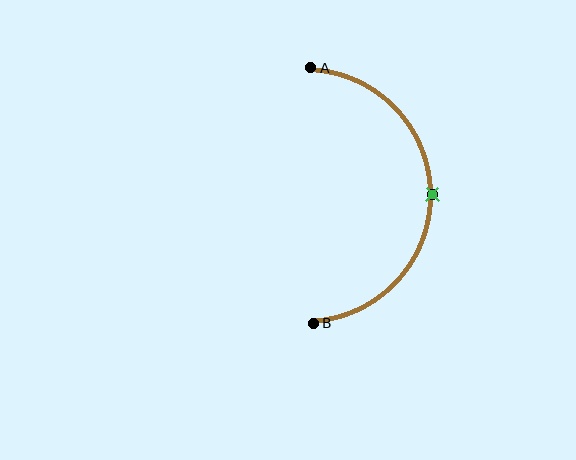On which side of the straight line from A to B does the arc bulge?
The arc bulges to the right of the straight line connecting A and B.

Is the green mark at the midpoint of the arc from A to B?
Yes. The green mark lies on the arc at equal arc-length from both A and B — it is the arc midpoint.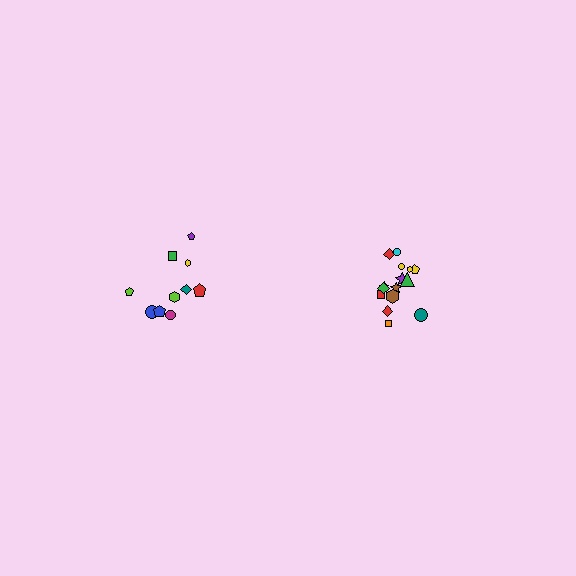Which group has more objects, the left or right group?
The right group.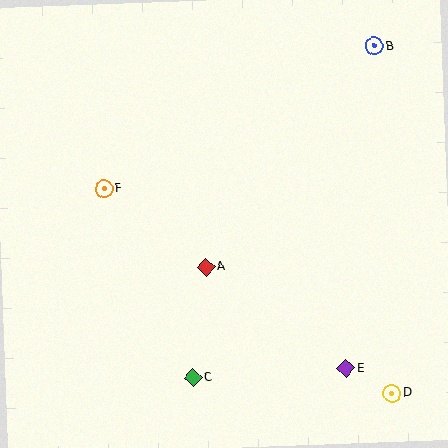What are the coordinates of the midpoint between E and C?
The midpoint between E and C is at (270, 373).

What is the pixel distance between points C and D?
The distance between C and D is 200 pixels.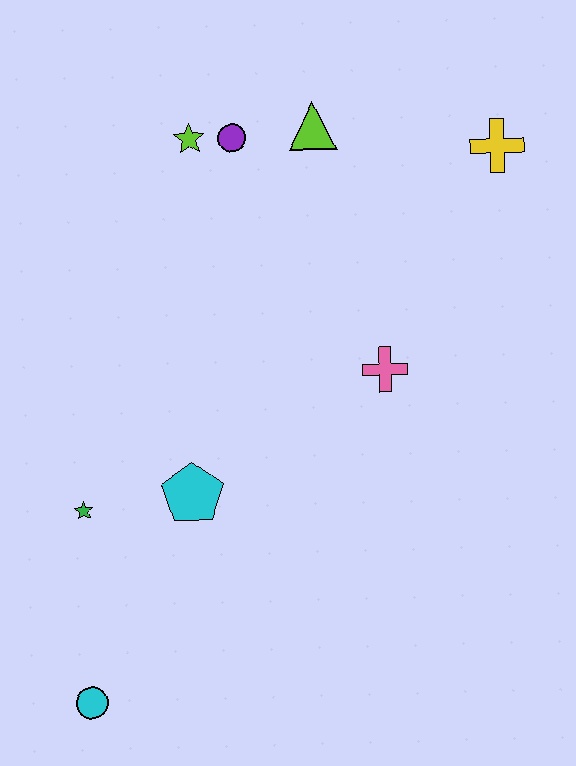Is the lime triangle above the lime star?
Yes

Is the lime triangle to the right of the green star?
Yes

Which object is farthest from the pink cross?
The cyan circle is farthest from the pink cross.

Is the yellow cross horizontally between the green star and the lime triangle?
No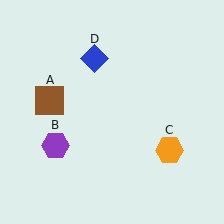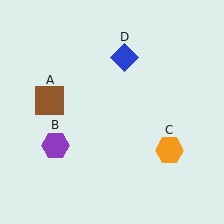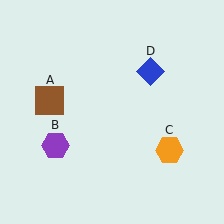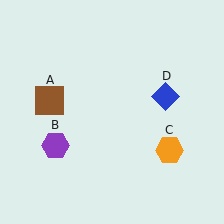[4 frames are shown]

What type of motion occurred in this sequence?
The blue diamond (object D) rotated clockwise around the center of the scene.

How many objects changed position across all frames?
1 object changed position: blue diamond (object D).